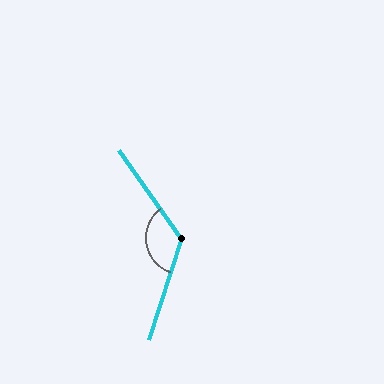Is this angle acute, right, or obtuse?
It is obtuse.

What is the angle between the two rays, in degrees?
Approximately 127 degrees.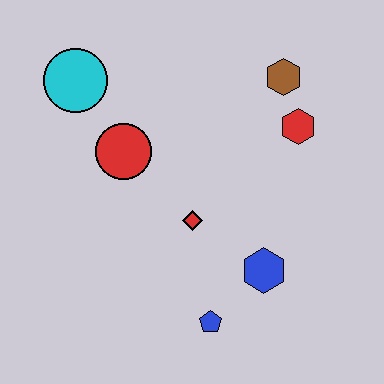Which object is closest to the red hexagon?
The brown hexagon is closest to the red hexagon.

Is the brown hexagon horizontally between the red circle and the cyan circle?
No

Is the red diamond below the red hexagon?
Yes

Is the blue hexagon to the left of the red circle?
No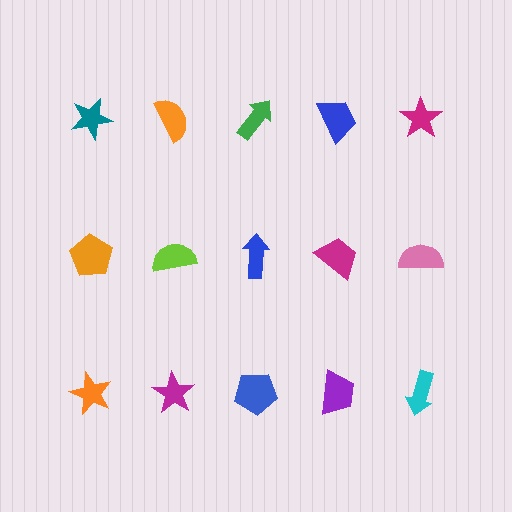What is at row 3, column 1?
An orange star.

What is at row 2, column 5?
A pink semicircle.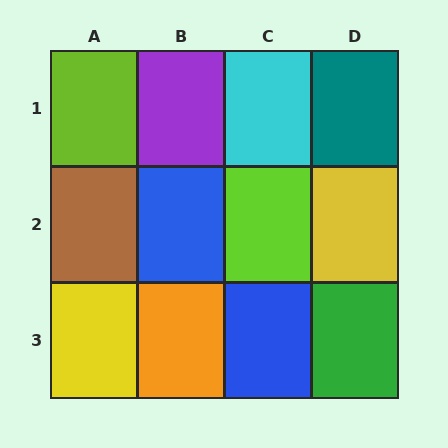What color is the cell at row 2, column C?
Lime.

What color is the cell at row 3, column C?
Blue.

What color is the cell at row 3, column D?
Green.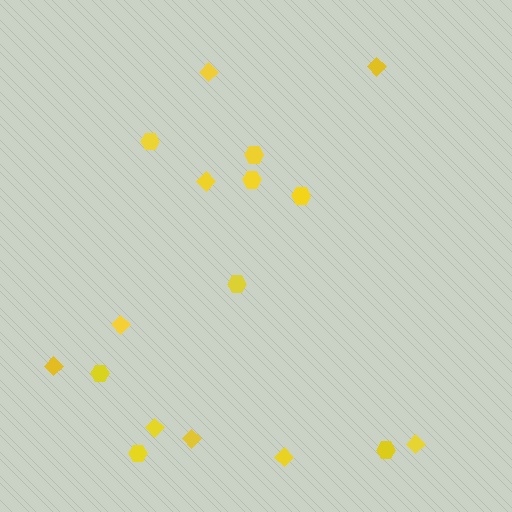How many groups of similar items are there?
There are 2 groups: one group of hexagons (8) and one group of diamonds (9).